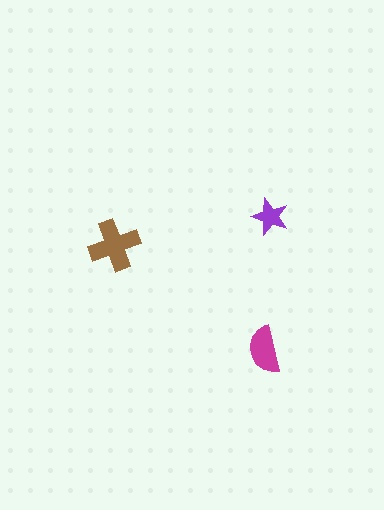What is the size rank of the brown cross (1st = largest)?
1st.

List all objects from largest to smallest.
The brown cross, the magenta semicircle, the purple star.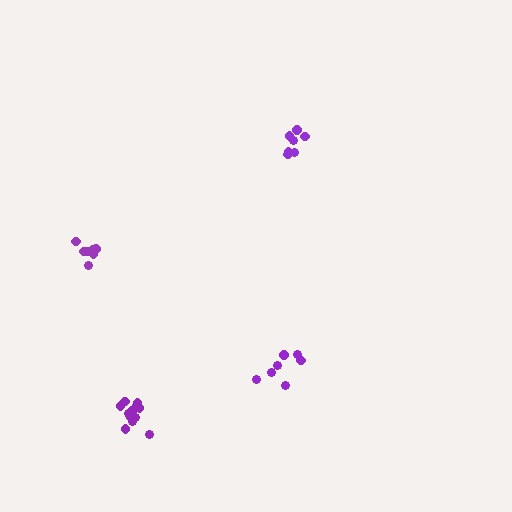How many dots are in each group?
Group 1: 7 dots, Group 2: 7 dots, Group 3: 12 dots, Group 4: 8 dots (34 total).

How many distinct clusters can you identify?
There are 4 distinct clusters.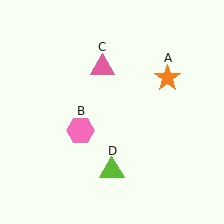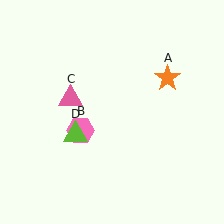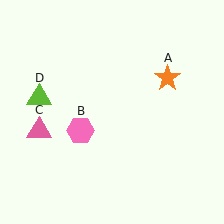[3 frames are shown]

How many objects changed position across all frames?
2 objects changed position: pink triangle (object C), lime triangle (object D).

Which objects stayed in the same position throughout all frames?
Orange star (object A) and pink hexagon (object B) remained stationary.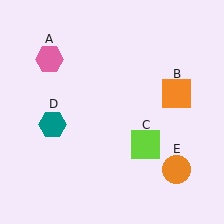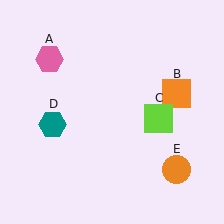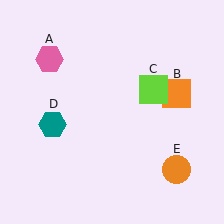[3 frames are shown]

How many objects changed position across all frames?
1 object changed position: lime square (object C).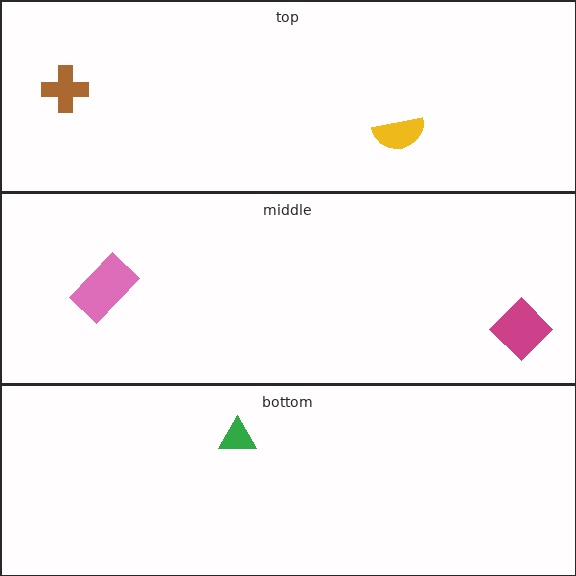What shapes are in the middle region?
The pink rectangle, the magenta diamond.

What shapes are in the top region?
The brown cross, the yellow semicircle.